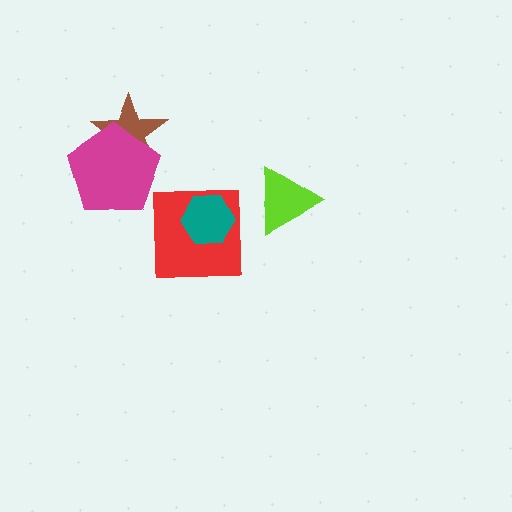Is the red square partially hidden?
Yes, it is partially covered by another shape.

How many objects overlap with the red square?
1 object overlaps with the red square.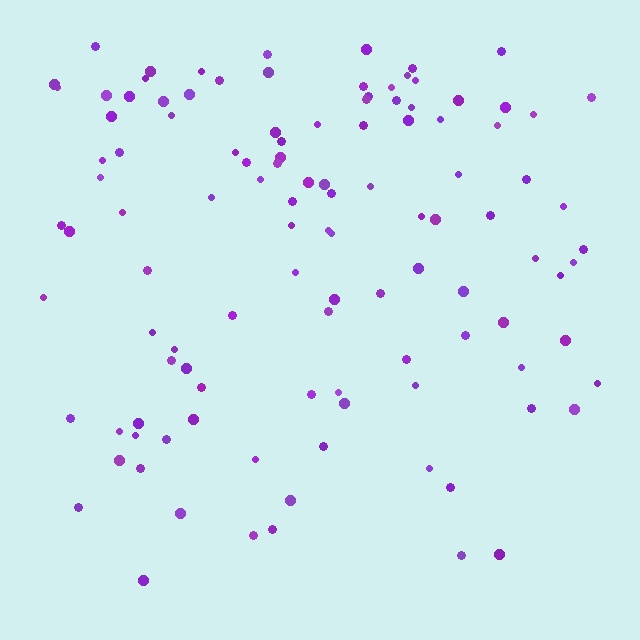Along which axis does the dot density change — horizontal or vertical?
Vertical.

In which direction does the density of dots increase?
From bottom to top, with the top side densest.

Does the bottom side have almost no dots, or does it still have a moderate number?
Still a moderate number, just noticeably fewer than the top.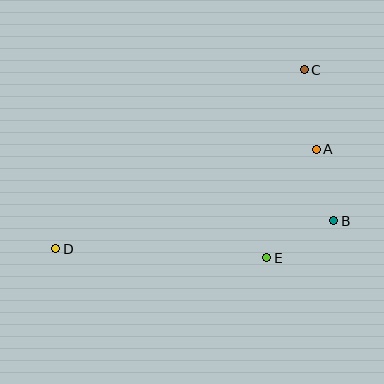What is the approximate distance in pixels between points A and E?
The distance between A and E is approximately 119 pixels.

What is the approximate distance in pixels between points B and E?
The distance between B and E is approximately 76 pixels.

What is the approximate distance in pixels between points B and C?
The distance between B and C is approximately 154 pixels.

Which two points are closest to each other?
Points A and B are closest to each other.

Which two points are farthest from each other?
Points C and D are farthest from each other.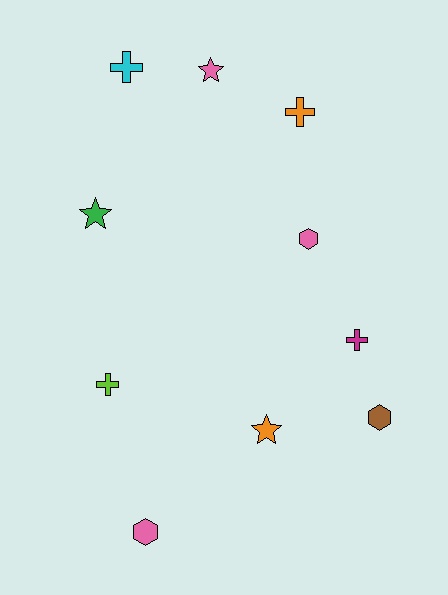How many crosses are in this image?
There are 4 crosses.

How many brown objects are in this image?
There is 1 brown object.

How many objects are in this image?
There are 10 objects.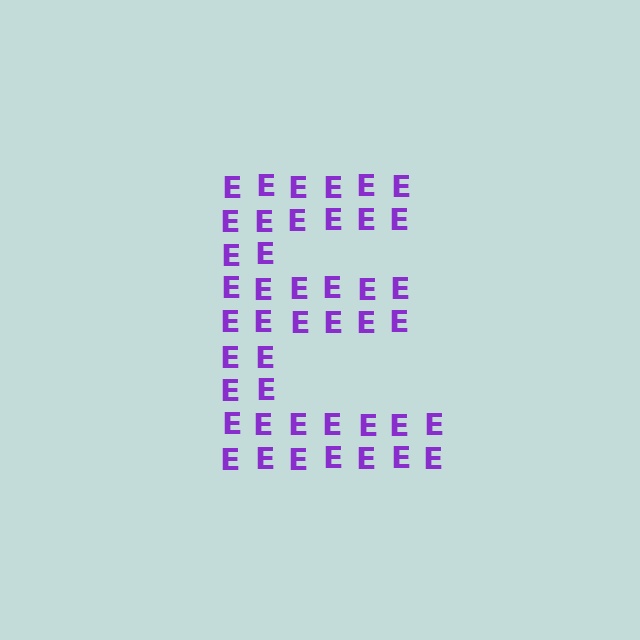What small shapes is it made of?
It is made of small letter E's.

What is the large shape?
The large shape is the letter E.